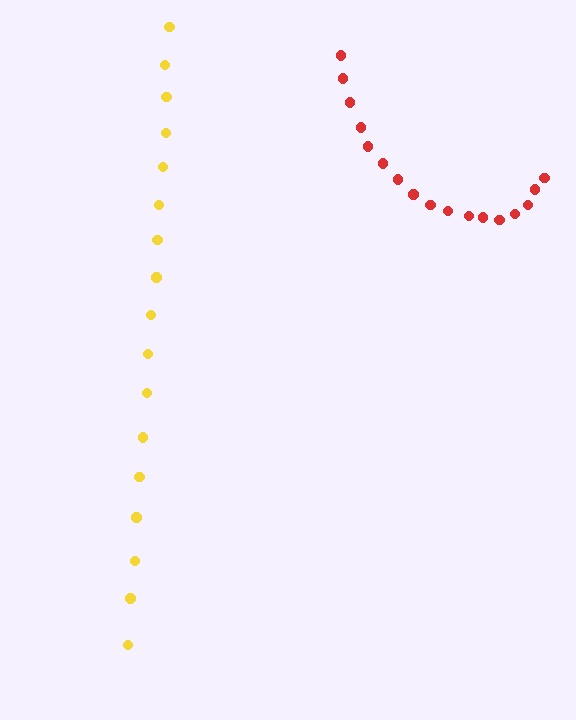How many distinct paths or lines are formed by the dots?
There are 2 distinct paths.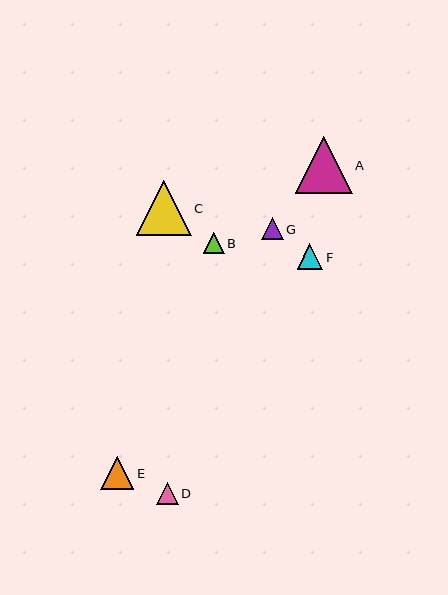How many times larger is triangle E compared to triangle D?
Triangle E is approximately 1.5 times the size of triangle D.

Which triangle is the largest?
Triangle A is the largest with a size of approximately 57 pixels.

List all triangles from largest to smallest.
From largest to smallest: A, C, E, F, G, D, B.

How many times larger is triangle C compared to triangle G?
Triangle C is approximately 2.5 times the size of triangle G.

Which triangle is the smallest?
Triangle B is the smallest with a size of approximately 21 pixels.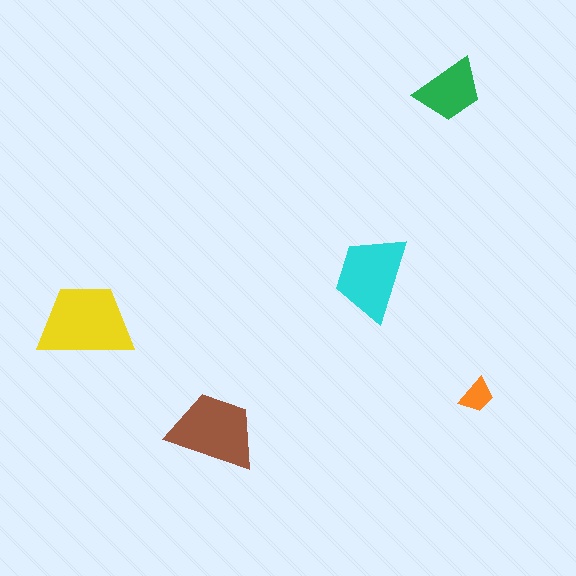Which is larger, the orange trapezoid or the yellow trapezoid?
The yellow one.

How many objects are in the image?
There are 5 objects in the image.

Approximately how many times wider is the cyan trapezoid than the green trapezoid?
About 1.5 times wider.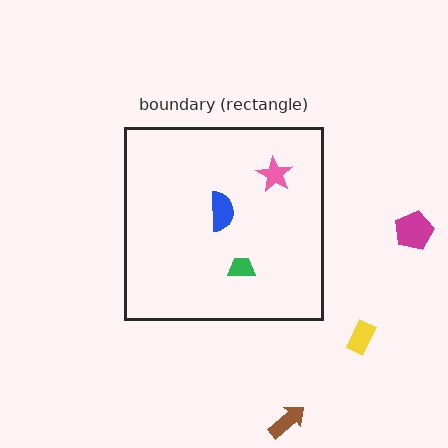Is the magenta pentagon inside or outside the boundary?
Outside.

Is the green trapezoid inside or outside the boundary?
Inside.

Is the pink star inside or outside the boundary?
Inside.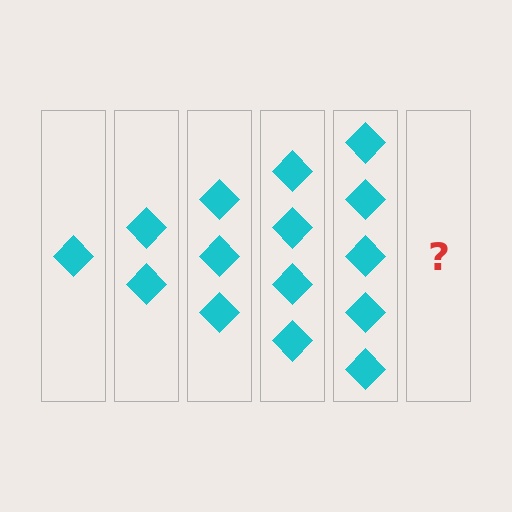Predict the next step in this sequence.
The next step is 6 diamonds.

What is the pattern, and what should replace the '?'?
The pattern is that each step adds one more diamond. The '?' should be 6 diamonds.